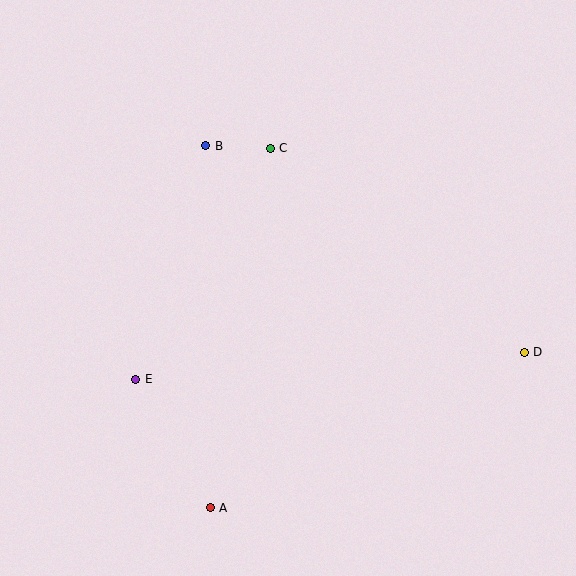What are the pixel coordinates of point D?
Point D is at (524, 352).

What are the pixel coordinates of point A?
Point A is at (210, 508).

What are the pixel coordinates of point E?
Point E is at (136, 379).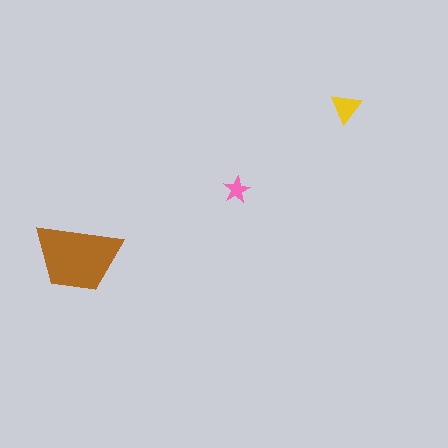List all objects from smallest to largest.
The pink star, the yellow triangle, the brown trapezoid.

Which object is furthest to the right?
The yellow triangle is rightmost.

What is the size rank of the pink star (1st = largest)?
3rd.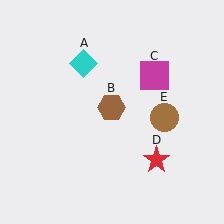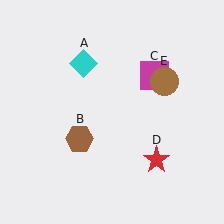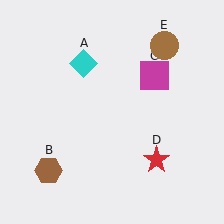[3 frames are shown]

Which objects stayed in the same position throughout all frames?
Cyan diamond (object A) and magenta square (object C) and red star (object D) remained stationary.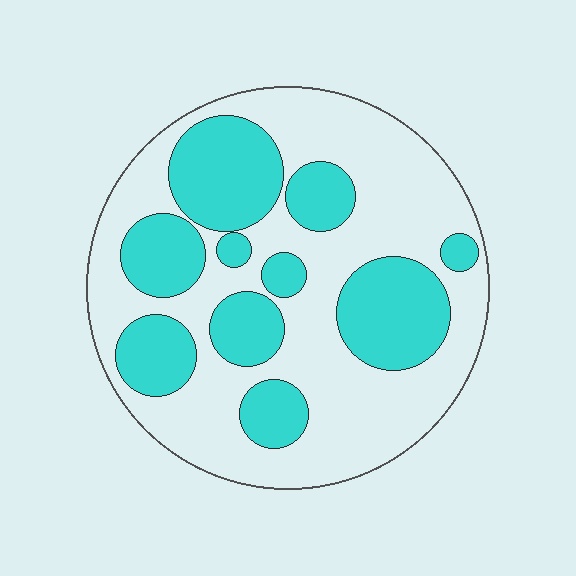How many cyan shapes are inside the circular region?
10.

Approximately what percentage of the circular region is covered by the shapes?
Approximately 40%.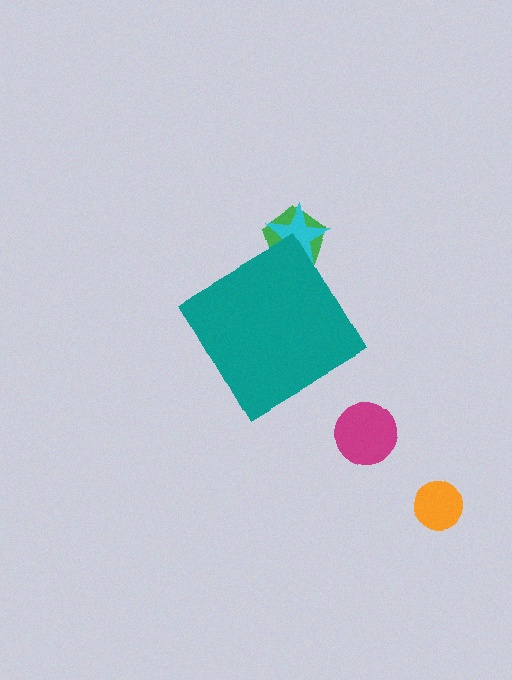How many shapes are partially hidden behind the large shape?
2 shapes are partially hidden.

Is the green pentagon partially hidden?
Yes, the green pentagon is partially hidden behind the teal diamond.